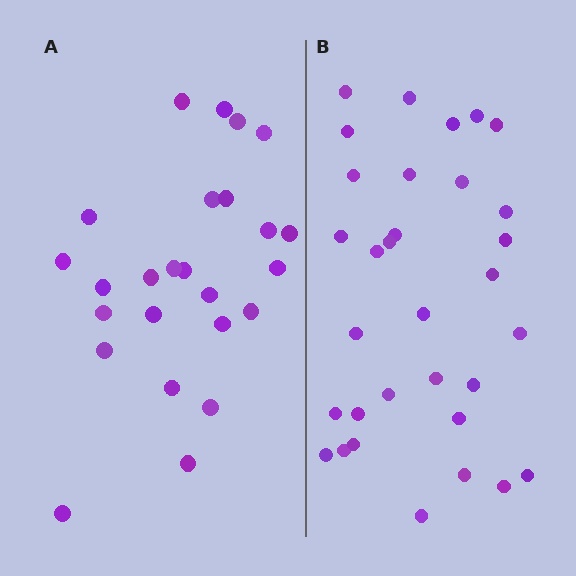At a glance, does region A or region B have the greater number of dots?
Region B (the right region) has more dots.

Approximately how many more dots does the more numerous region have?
Region B has roughly 8 or so more dots than region A.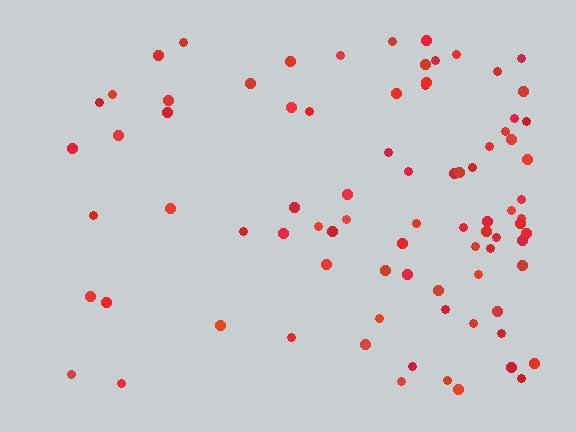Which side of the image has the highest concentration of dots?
The right.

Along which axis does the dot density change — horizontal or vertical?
Horizontal.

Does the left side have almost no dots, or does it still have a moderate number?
Still a moderate number, just noticeably fewer than the right.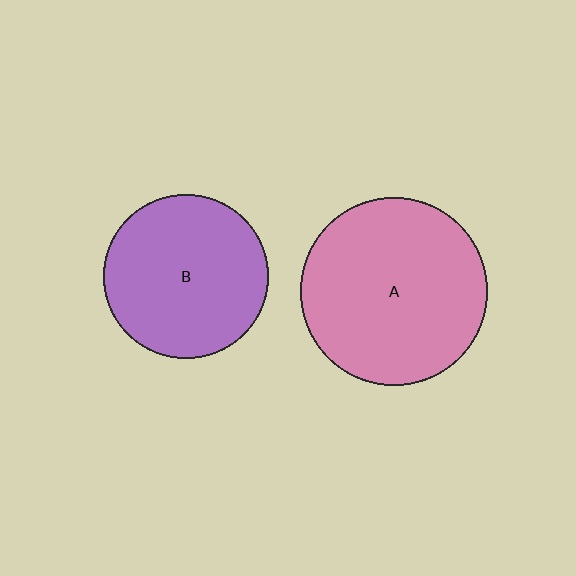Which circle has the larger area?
Circle A (pink).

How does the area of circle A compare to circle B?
Approximately 1.3 times.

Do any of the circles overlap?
No, none of the circles overlap.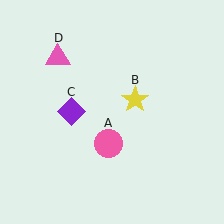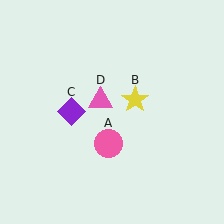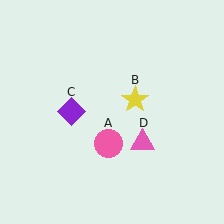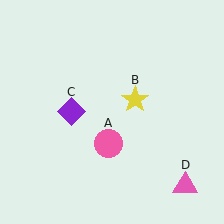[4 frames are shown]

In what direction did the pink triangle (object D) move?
The pink triangle (object D) moved down and to the right.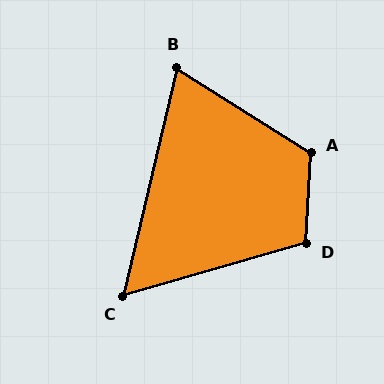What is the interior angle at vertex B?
Approximately 71 degrees (acute).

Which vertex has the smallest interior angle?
C, at approximately 61 degrees.